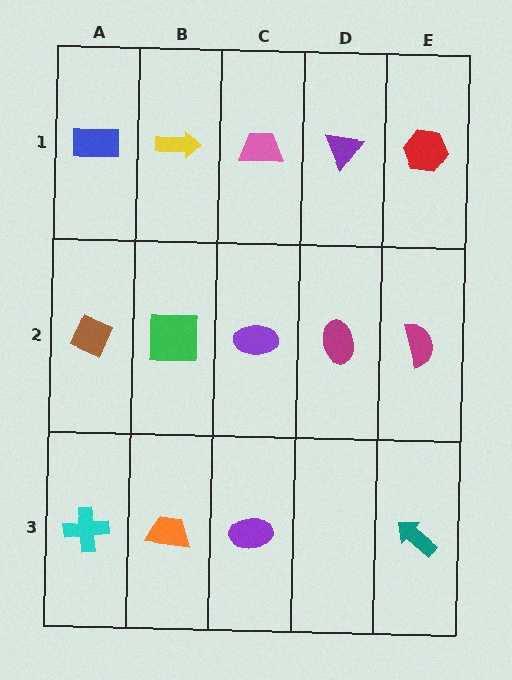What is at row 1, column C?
A pink trapezoid.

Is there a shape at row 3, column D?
No, that cell is empty.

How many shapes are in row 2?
5 shapes.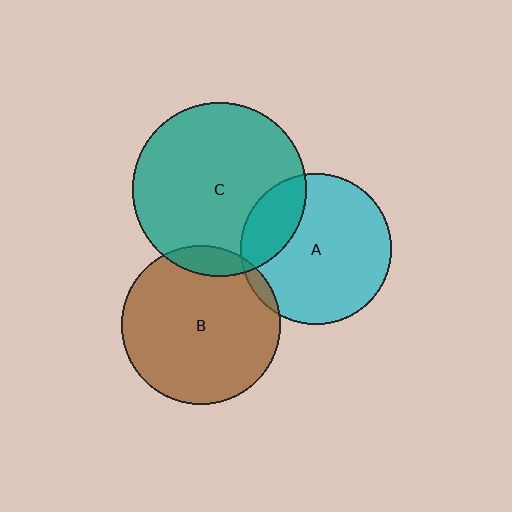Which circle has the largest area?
Circle C (teal).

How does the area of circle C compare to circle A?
Approximately 1.3 times.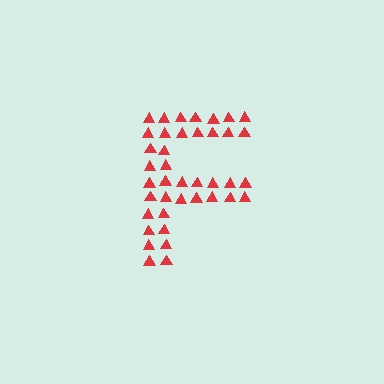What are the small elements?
The small elements are triangles.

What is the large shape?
The large shape is the letter F.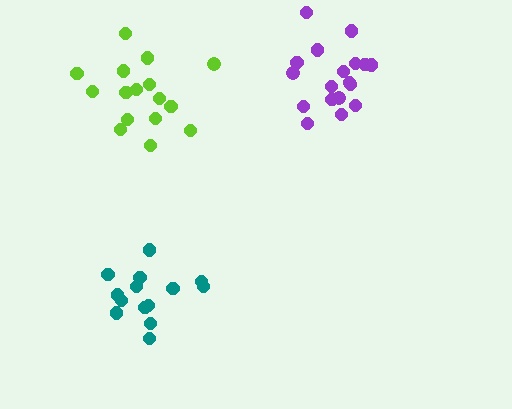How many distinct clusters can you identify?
There are 3 distinct clusters.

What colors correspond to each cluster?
The clusters are colored: lime, purple, teal.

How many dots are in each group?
Group 1: 16 dots, Group 2: 18 dots, Group 3: 14 dots (48 total).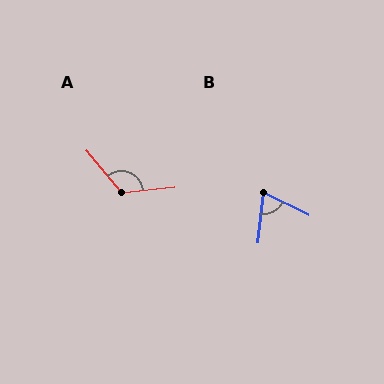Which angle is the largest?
A, at approximately 124 degrees.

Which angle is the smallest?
B, at approximately 71 degrees.